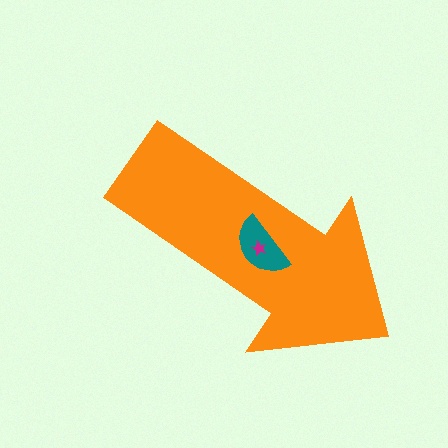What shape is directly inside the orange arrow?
The teal semicircle.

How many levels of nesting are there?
3.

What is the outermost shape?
The orange arrow.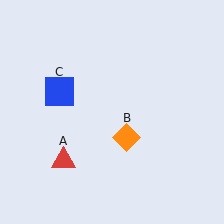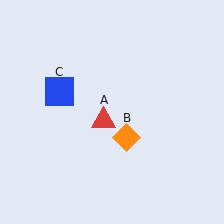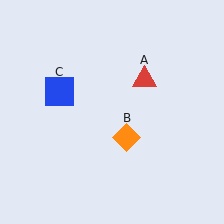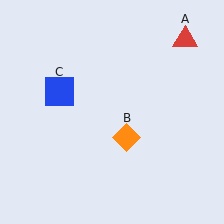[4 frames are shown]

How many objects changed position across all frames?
1 object changed position: red triangle (object A).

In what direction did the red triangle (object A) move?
The red triangle (object A) moved up and to the right.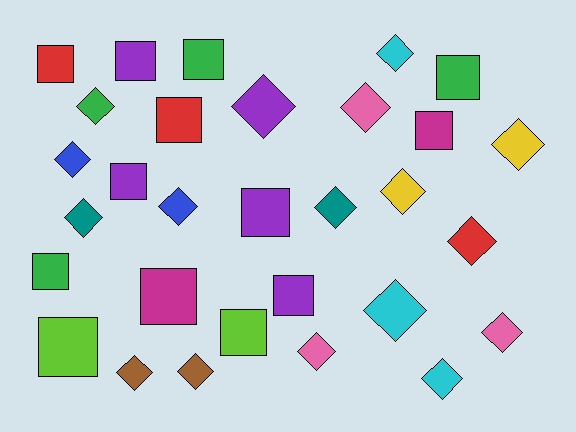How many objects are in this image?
There are 30 objects.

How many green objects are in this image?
There are 4 green objects.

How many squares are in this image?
There are 13 squares.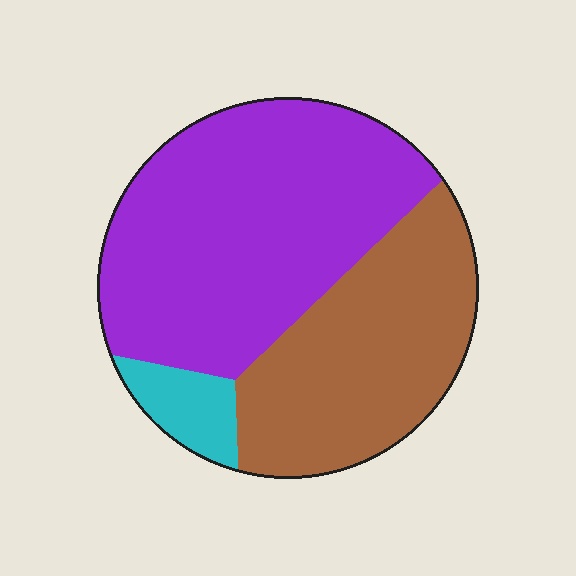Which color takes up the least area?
Cyan, at roughly 5%.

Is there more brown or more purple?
Purple.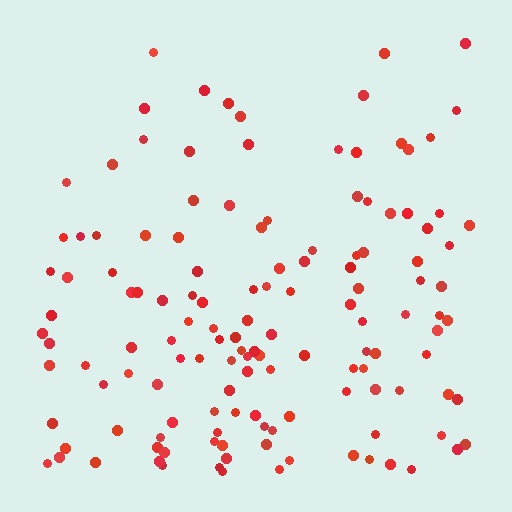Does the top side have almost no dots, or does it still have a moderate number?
Still a moderate number, just noticeably fewer than the bottom.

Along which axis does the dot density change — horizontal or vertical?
Vertical.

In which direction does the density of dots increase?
From top to bottom, with the bottom side densest.